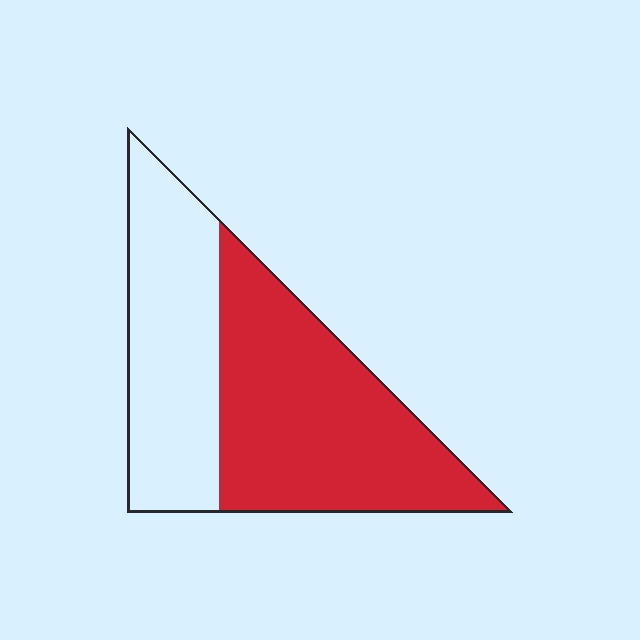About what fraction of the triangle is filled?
About three fifths (3/5).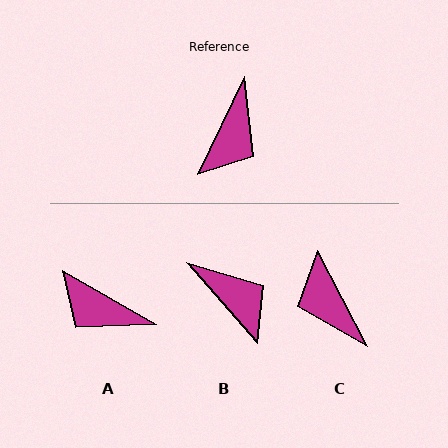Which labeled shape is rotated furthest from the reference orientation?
C, about 127 degrees away.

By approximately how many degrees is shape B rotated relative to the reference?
Approximately 67 degrees counter-clockwise.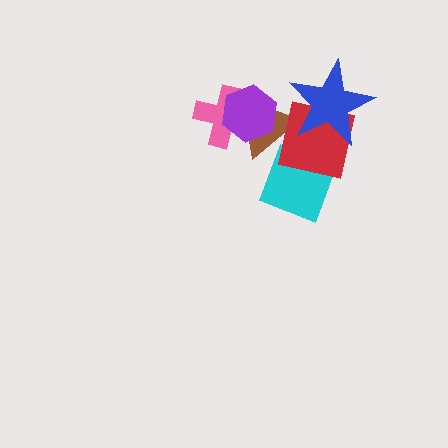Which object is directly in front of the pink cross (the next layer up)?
The brown triangle is directly in front of the pink cross.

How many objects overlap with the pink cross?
2 objects overlap with the pink cross.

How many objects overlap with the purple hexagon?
2 objects overlap with the purple hexagon.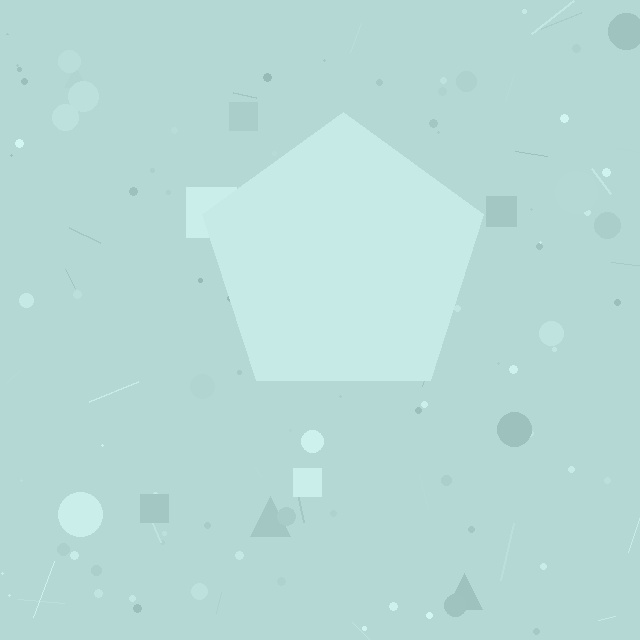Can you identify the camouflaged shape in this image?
The camouflaged shape is a pentagon.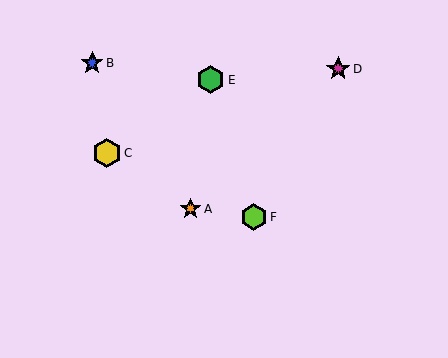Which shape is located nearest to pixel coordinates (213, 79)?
The green hexagon (labeled E) at (210, 80) is nearest to that location.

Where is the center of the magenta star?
The center of the magenta star is at (338, 69).